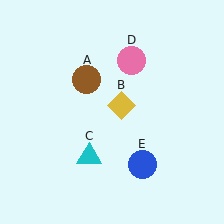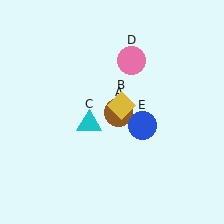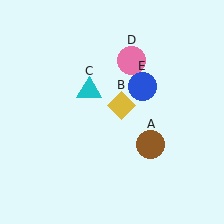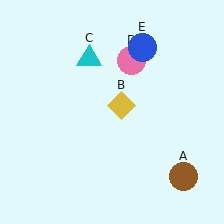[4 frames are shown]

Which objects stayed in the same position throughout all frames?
Yellow diamond (object B) and pink circle (object D) remained stationary.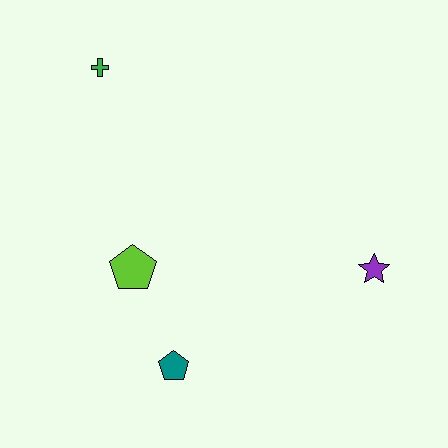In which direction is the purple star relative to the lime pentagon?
The purple star is to the right of the lime pentagon.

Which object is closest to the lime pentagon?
The teal pentagon is closest to the lime pentagon.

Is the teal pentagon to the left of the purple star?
Yes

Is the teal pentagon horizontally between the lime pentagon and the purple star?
Yes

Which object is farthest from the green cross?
The purple star is farthest from the green cross.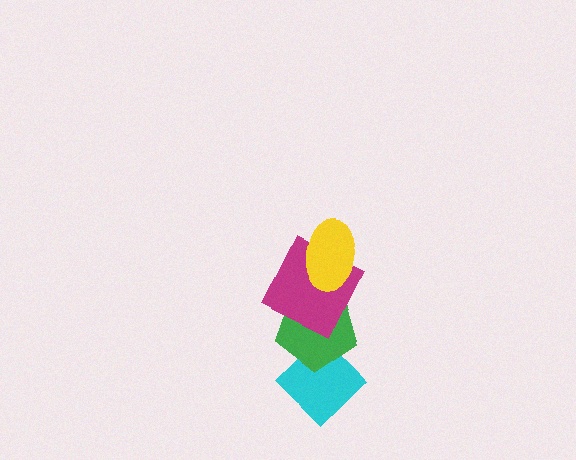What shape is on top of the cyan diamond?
The green pentagon is on top of the cyan diamond.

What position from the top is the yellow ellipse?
The yellow ellipse is 1st from the top.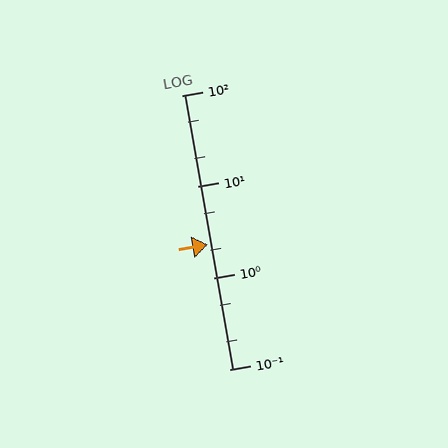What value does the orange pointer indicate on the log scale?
The pointer indicates approximately 2.3.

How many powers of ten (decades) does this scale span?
The scale spans 3 decades, from 0.1 to 100.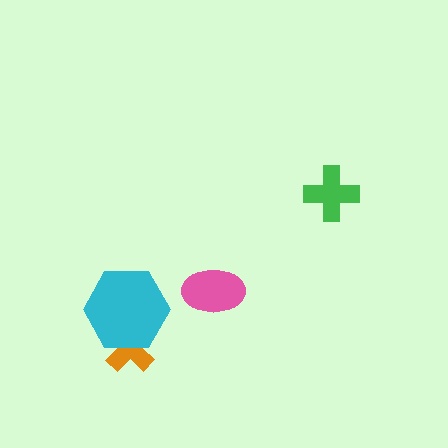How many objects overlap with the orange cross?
1 object overlaps with the orange cross.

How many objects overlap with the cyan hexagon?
1 object overlaps with the cyan hexagon.